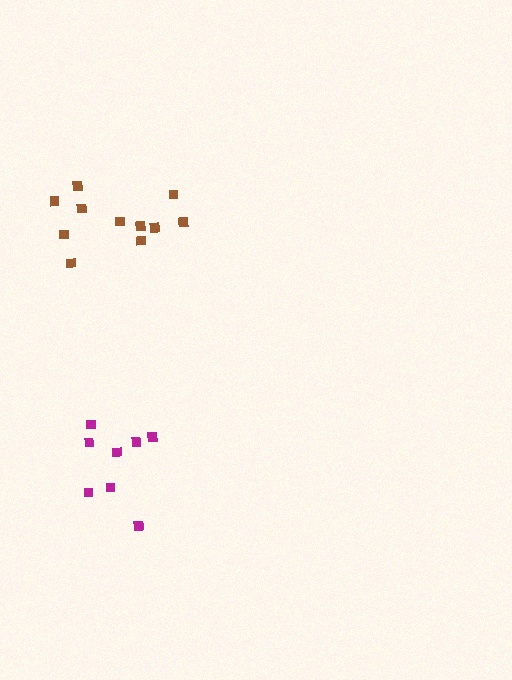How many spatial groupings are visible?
There are 2 spatial groupings.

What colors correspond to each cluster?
The clusters are colored: magenta, brown.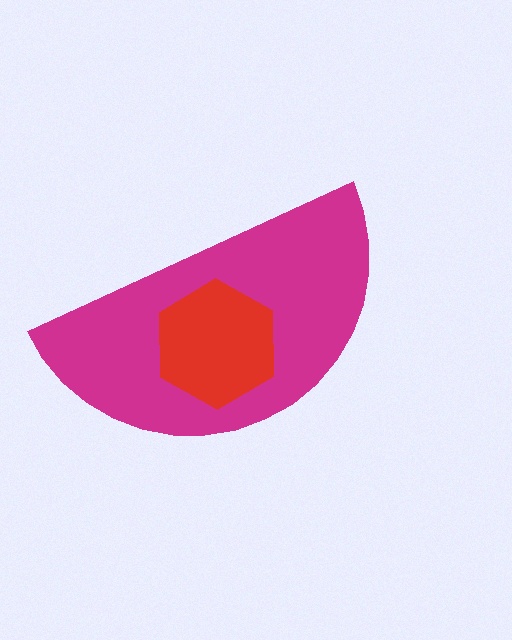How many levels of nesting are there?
2.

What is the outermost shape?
The magenta semicircle.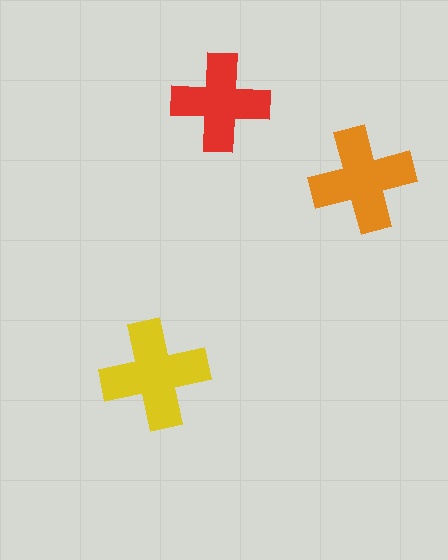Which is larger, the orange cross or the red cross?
The orange one.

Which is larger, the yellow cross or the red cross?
The yellow one.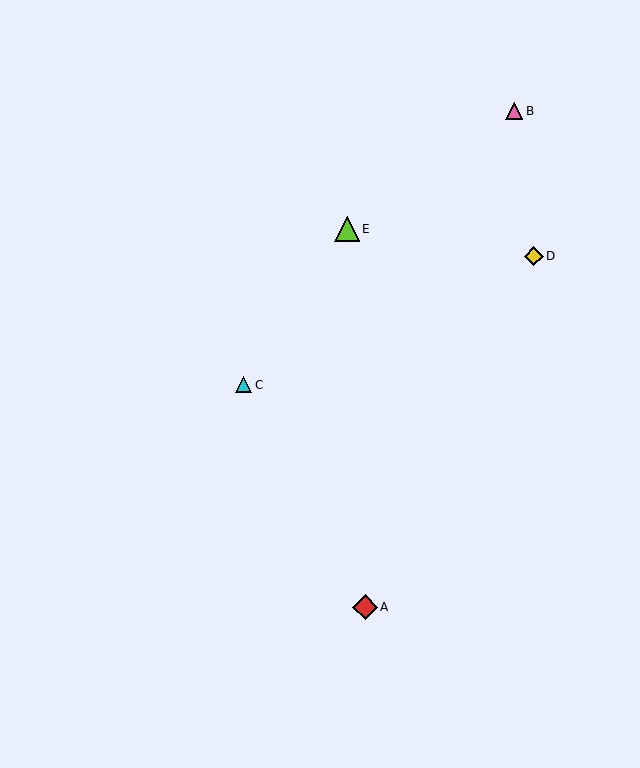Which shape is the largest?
The red diamond (labeled A) is the largest.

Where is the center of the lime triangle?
The center of the lime triangle is at (347, 229).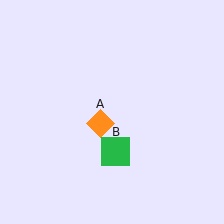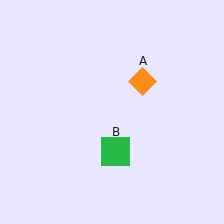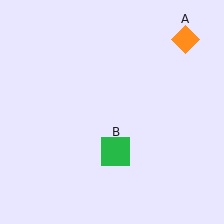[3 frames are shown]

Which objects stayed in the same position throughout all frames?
Green square (object B) remained stationary.